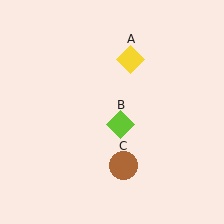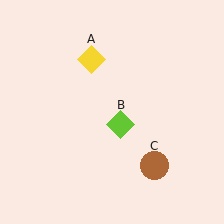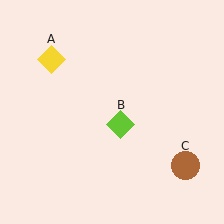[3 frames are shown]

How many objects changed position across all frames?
2 objects changed position: yellow diamond (object A), brown circle (object C).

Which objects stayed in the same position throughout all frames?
Lime diamond (object B) remained stationary.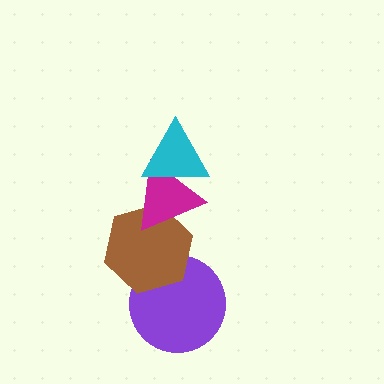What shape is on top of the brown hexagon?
The magenta triangle is on top of the brown hexagon.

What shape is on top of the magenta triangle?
The cyan triangle is on top of the magenta triangle.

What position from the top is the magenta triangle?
The magenta triangle is 2nd from the top.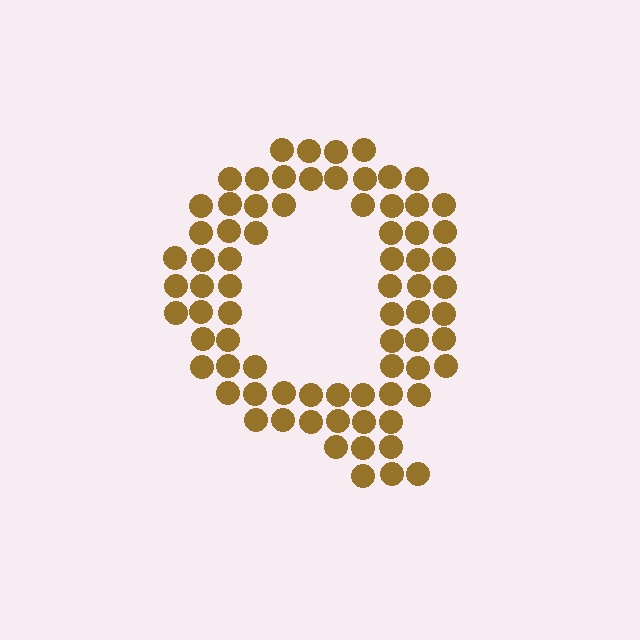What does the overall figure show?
The overall figure shows the letter Q.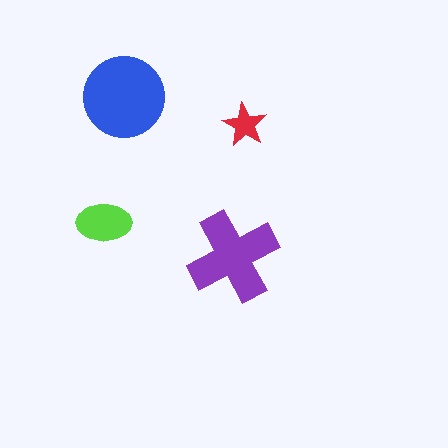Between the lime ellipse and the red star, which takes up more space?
The lime ellipse.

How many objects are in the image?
There are 4 objects in the image.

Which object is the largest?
The blue circle.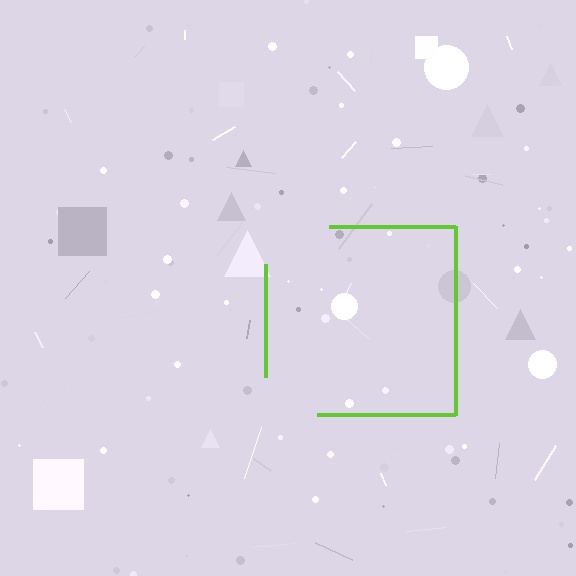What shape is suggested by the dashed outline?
The dashed outline suggests a square.